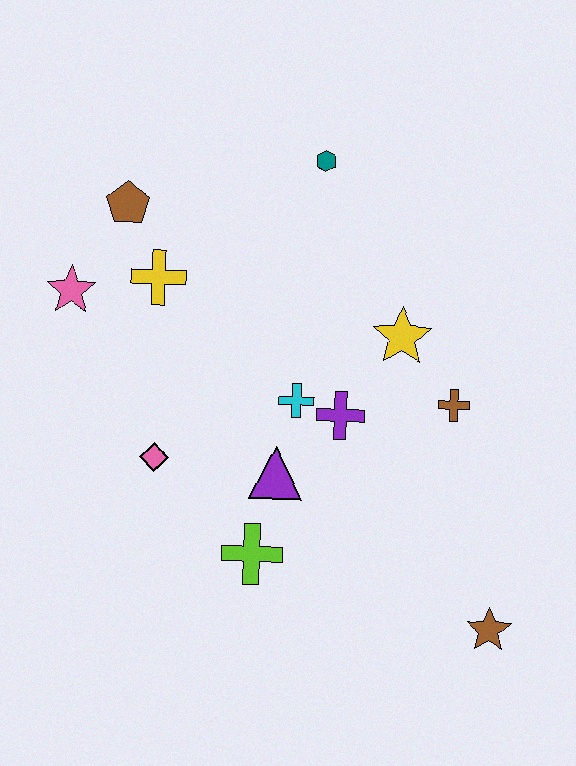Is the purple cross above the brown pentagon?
No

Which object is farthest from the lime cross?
The teal hexagon is farthest from the lime cross.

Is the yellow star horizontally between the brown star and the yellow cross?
Yes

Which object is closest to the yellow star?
The brown cross is closest to the yellow star.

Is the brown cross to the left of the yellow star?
No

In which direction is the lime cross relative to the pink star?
The lime cross is below the pink star.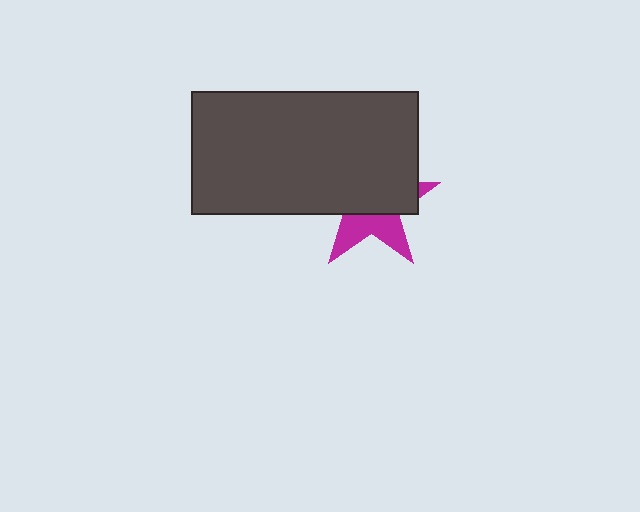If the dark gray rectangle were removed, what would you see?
You would see the complete magenta star.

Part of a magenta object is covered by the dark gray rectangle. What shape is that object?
It is a star.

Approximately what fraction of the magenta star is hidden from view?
Roughly 63% of the magenta star is hidden behind the dark gray rectangle.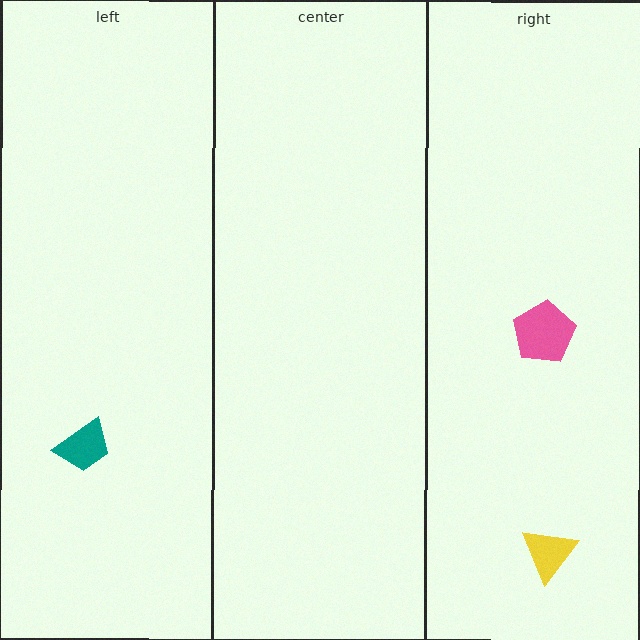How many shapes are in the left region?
1.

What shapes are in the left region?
The teal trapezoid.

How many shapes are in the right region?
2.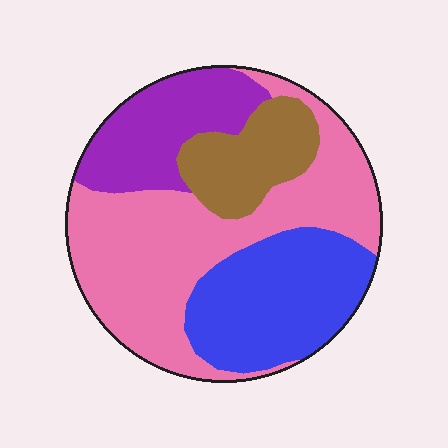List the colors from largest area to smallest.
From largest to smallest: pink, blue, purple, brown.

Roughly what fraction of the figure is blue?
Blue takes up about one quarter (1/4) of the figure.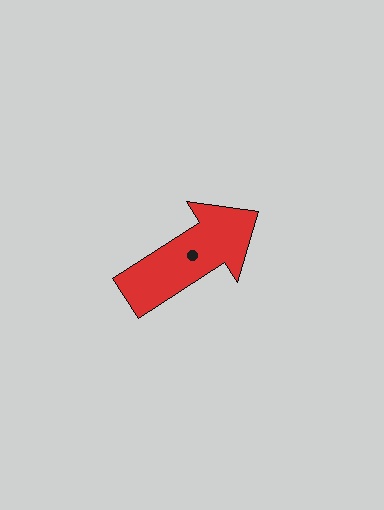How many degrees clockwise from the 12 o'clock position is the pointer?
Approximately 57 degrees.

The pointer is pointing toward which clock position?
Roughly 2 o'clock.